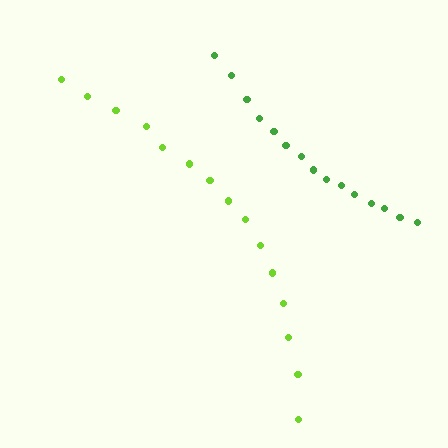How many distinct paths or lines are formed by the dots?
There are 2 distinct paths.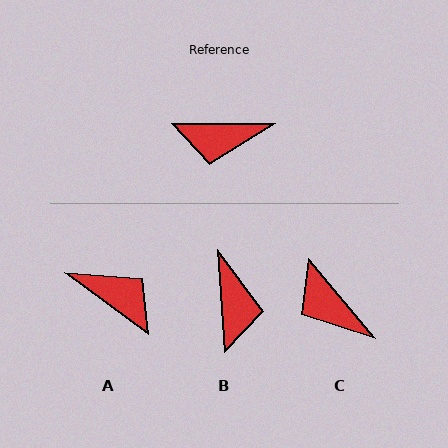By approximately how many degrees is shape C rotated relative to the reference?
Approximately 50 degrees clockwise.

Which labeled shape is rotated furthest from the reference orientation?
A, about 143 degrees away.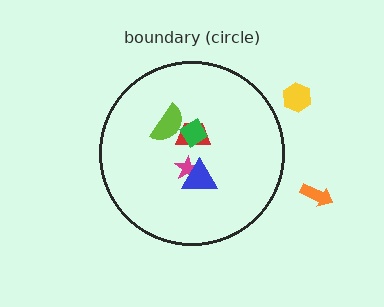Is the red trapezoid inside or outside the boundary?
Inside.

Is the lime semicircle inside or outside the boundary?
Inside.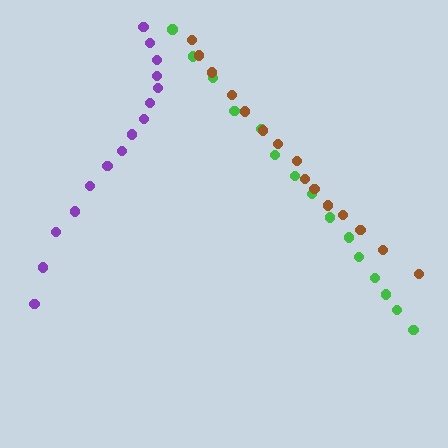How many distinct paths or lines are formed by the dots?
There are 3 distinct paths.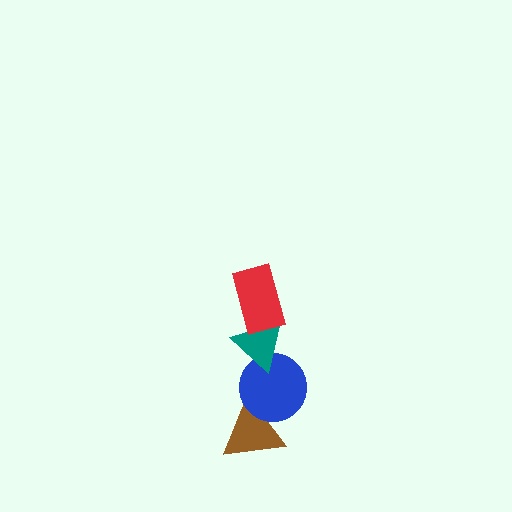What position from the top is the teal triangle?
The teal triangle is 2nd from the top.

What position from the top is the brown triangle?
The brown triangle is 4th from the top.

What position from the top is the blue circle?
The blue circle is 3rd from the top.